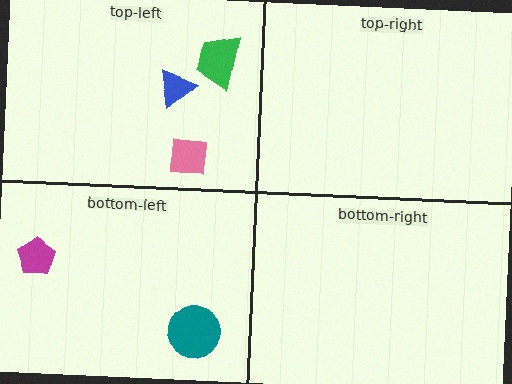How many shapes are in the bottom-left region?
2.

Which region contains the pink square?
The top-left region.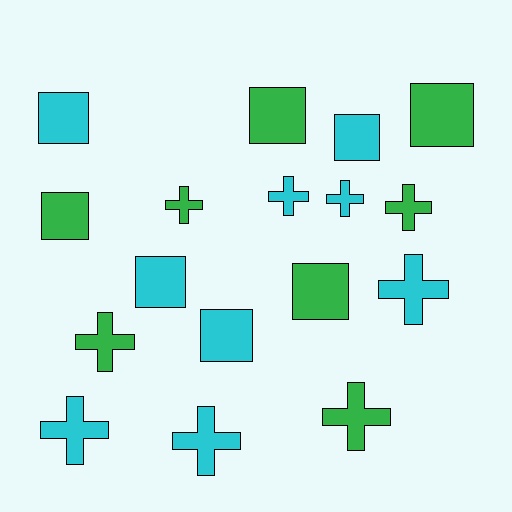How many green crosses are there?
There are 4 green crosses.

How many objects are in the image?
There are 17 objects.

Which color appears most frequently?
Cyan, with 9 objects.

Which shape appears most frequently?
Cross, with 9 objects.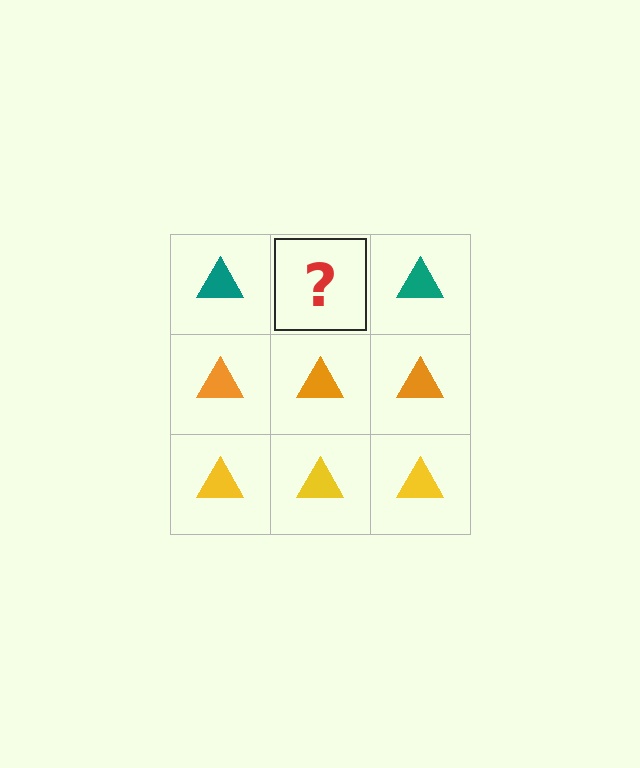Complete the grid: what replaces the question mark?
The question mark should be replaced with a teal triangle.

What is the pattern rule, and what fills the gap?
The rule is that each row has a consistent color. The gap should be filled with a teal triangle.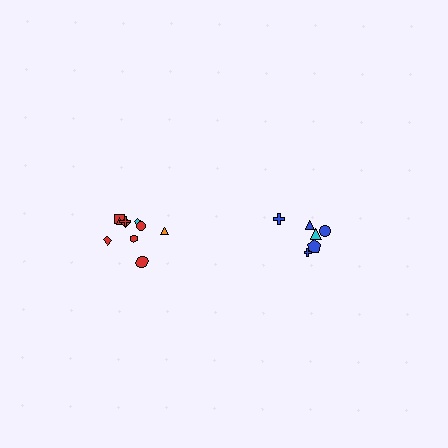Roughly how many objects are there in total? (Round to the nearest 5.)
Roughly 15 objects in total.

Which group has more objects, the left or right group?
The left group.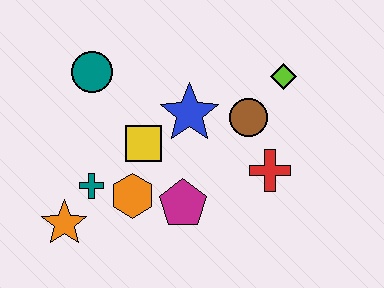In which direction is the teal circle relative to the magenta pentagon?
The teal circle is above the magenta pentagon.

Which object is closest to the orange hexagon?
The teal cross is closest to the orange hexagon.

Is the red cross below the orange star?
No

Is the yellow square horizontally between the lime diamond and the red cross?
No